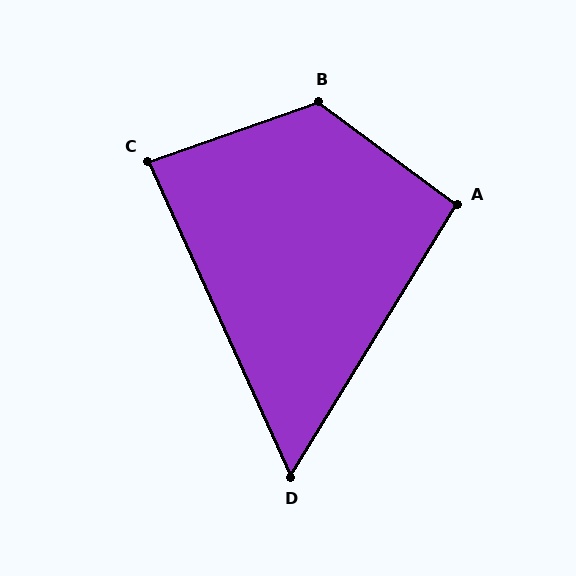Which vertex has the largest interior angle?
B, at approximately 124 degrees.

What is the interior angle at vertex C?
Approximately 85 degrees (acute).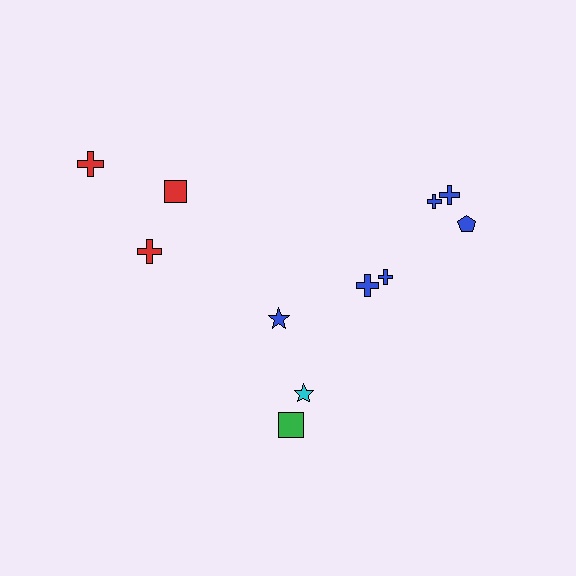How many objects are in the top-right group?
There are 5 objects.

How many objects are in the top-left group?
There are 3 objects.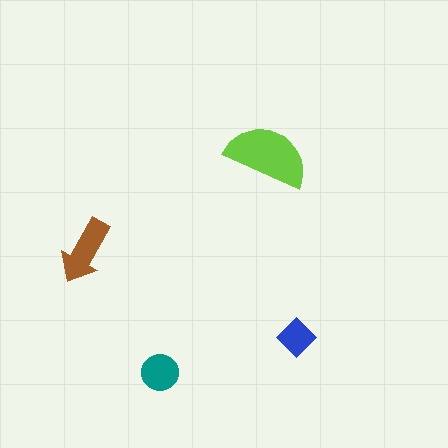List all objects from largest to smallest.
The lime semicircle, the brown arrow, the teal circle, the blue diamond.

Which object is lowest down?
The teal circle is bottommost.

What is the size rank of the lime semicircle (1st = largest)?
1st.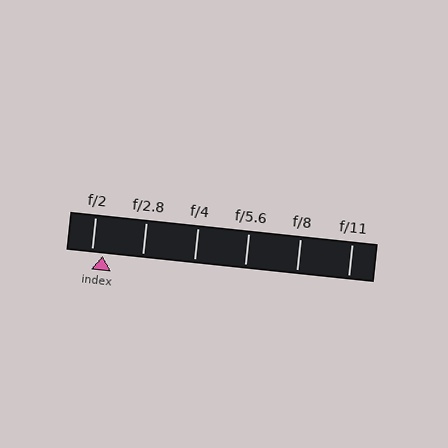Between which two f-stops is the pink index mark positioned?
The index mark is between f/2 and f/2.8.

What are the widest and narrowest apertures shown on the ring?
The widest aperture shown is f/2 and the narrowest is f/11.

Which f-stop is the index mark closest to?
The index mark is closest to f/2.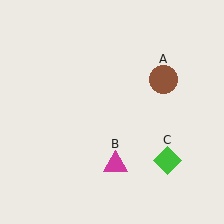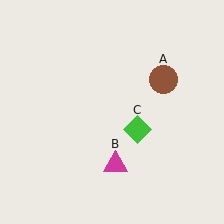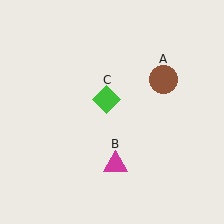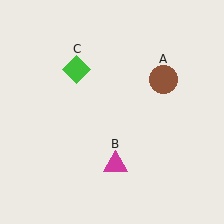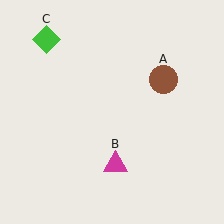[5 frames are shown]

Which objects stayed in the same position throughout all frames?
Brown circle (object A) and magenta triangle (object B) remained stationary.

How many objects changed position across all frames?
1 object changed position: green diamond (object C).